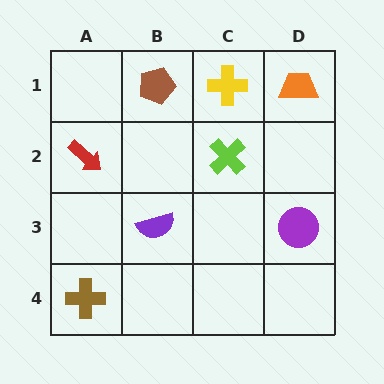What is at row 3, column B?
A purple semicircle.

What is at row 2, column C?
A lime cross.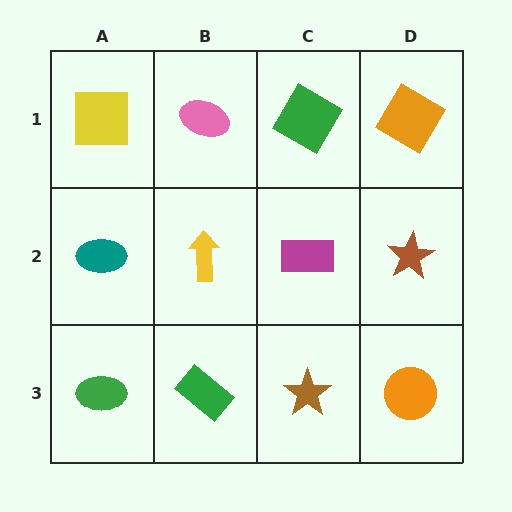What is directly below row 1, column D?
A brown star.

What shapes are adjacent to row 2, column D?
An orange diamond (row 1, column D), an orange circle (row 3, column D), a magenta rectangle (row 2, column C).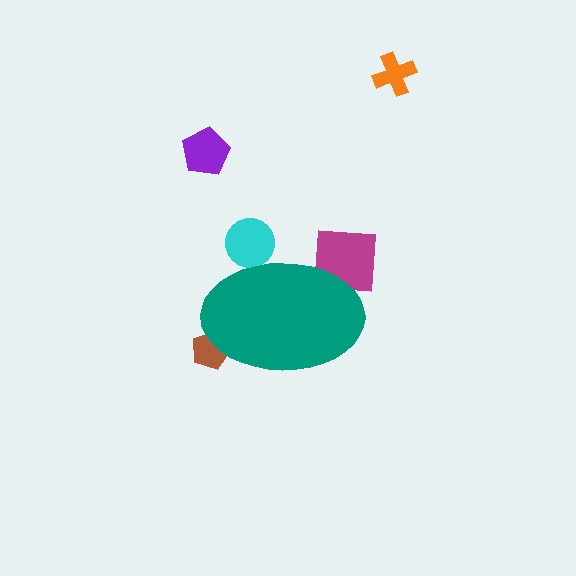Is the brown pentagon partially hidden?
Yes, the brown pentagon is partially hidden behind the teal ellipse.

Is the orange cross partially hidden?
No, the orange cross is fully visible.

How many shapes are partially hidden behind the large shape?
3 shapes are partially hidden.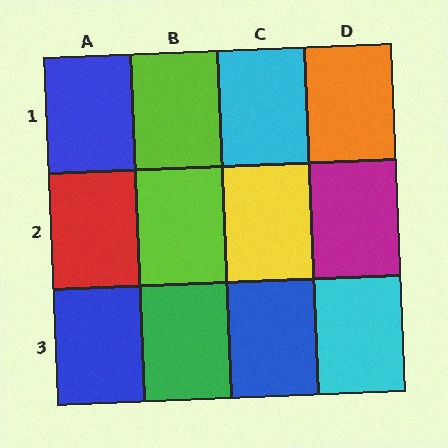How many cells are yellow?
1 cell is yellow.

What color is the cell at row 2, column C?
Yellow.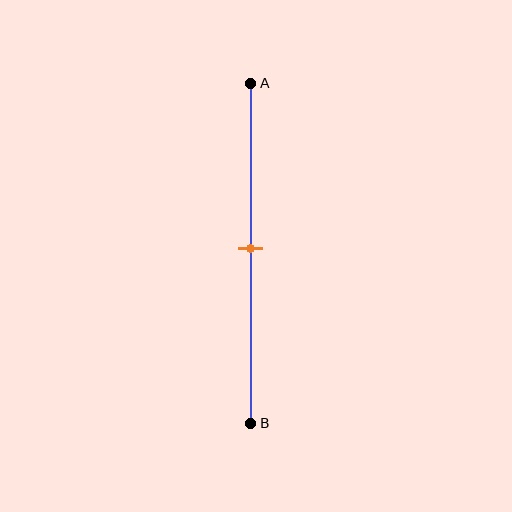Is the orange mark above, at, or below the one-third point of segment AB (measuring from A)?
The orange mark is below the one-third point of segment AB.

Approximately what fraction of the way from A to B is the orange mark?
The orange mark is approximately 50% of the way from A to B.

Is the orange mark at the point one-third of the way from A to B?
No, the mark is at about 50% from A, not at the 33% one-third point.